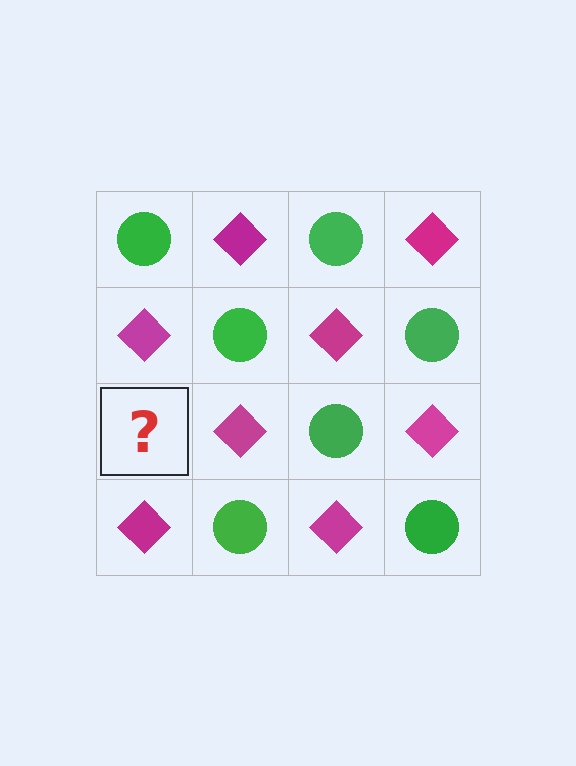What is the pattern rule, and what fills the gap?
The rule is that it alternates green circle and magenta diamond in a checkerboard pattern. The gap should be filled with a green circle.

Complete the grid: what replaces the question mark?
The question mark should be replaced with a green circle.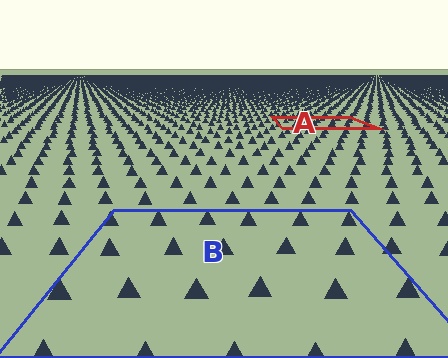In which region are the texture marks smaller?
The texture marks are smaller in region A, because it is farther away.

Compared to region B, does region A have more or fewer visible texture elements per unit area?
Region A has more texture elements per unit area — they are packed more densely because it is farther away.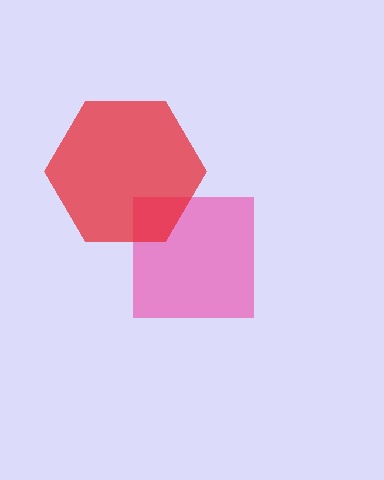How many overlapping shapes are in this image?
There are 2 overlapping shapes in the image.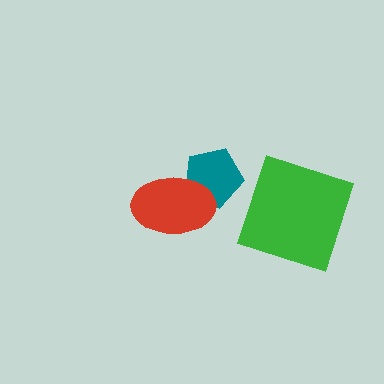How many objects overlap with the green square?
0 objects overlap with the green square.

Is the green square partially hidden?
No, no other shape covers it.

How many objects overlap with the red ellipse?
1 object overlaps with the red ellipse.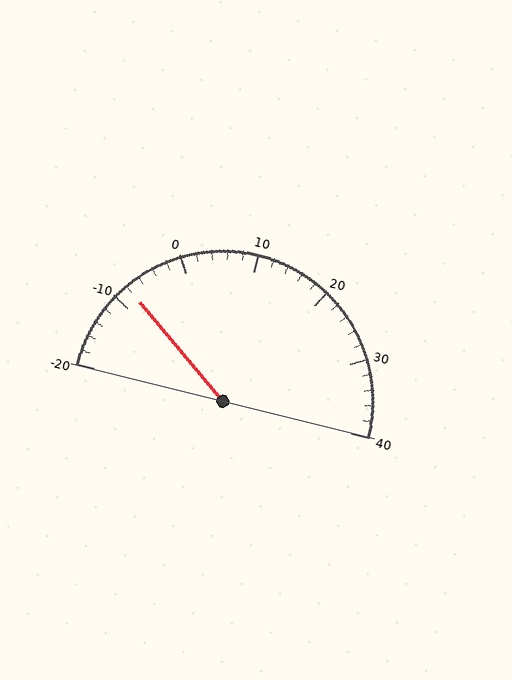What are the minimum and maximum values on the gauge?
The gauge ranges from -20 to 40.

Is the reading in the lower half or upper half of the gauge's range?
The reading is in the lower half of the range (-20 to 40).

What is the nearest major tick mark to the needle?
The nearest major tick mark is -10.